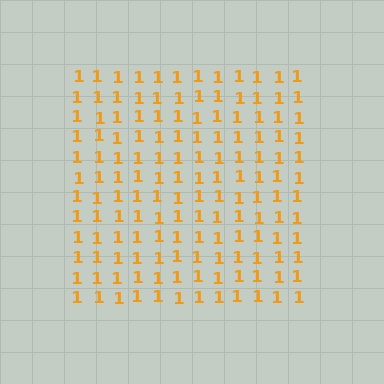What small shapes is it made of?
It is made of small digit 1's.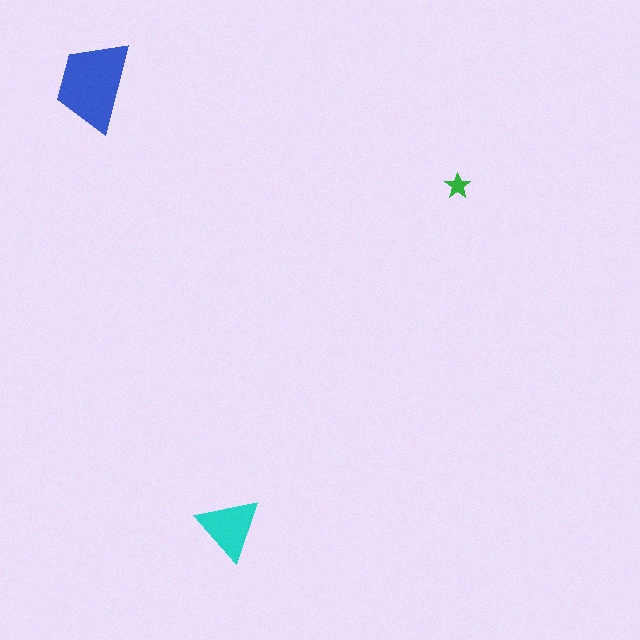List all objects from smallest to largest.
The green star, the cyan triangle, the blue trapezoid.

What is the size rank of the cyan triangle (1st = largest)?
2nd.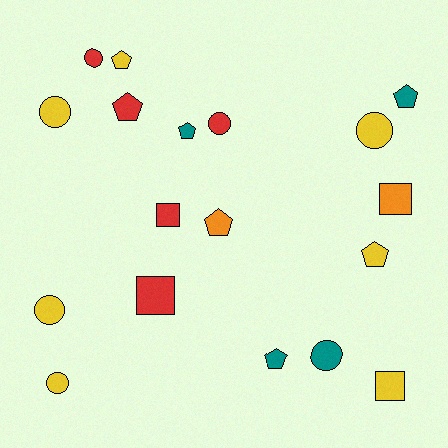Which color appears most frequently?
Yellow, with 7 objects.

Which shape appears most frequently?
Pentagon, with 7 objects.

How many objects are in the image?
There are 18 objects.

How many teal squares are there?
There are no teal squares.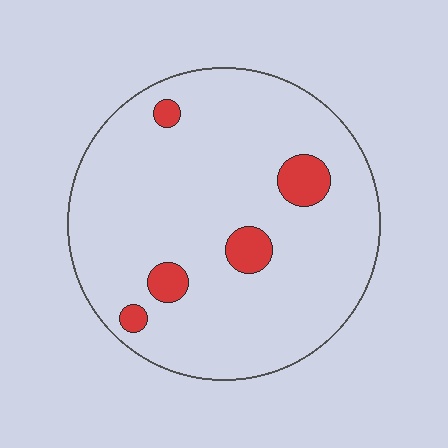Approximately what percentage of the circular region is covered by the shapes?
Approximately 10%.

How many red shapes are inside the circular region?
5.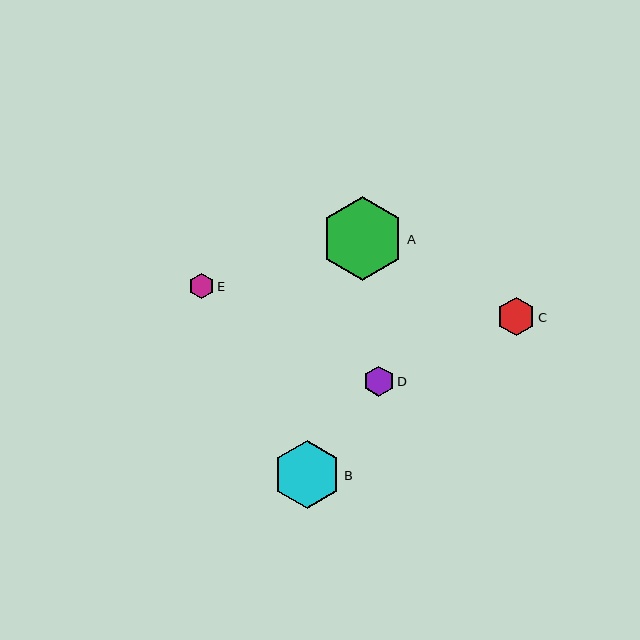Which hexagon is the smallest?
Hexagon E is the smallest with a size of approximately 25 pixels.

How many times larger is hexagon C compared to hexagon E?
Hexagon C is approximately 1.5 times the size of hexagon E.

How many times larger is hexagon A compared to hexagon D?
Hexagon A is approximately 2.8 times the size of hexagon D.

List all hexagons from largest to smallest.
From largest to smallest: A, B, C, D, E.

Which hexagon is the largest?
Hexagon A is the largest with a size of approximately 84 pixels.